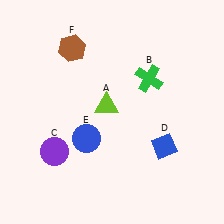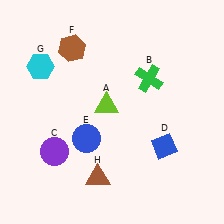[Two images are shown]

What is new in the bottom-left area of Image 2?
A brown triangle (H) was added in the bottom-left area of Image 2.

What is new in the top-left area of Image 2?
A cyan hexagon (G) was added in the top-left area of Image 2.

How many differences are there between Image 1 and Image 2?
There are 2 differences between the two images.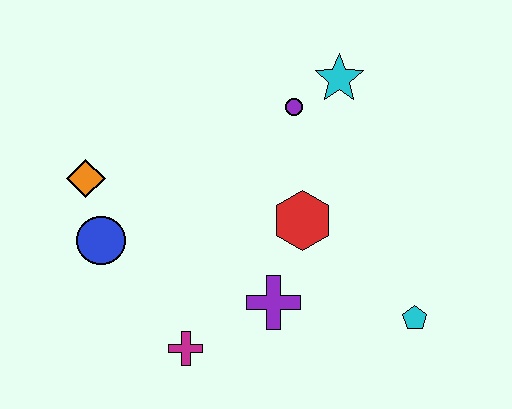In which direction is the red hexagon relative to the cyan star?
The red hexagon is below the cyan star.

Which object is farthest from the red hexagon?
The orange diamond is farthest from the red hexagon.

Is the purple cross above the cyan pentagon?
Yes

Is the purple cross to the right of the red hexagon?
No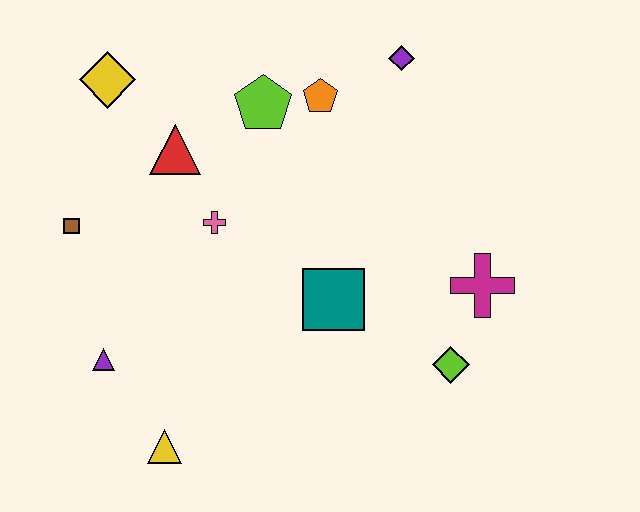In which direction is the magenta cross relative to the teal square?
The magenta cross is to the right of the teal square.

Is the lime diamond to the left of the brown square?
No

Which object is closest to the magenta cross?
The lime diamond is closest to the magenta cross.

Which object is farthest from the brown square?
The magenta cross is farthest from the brown square.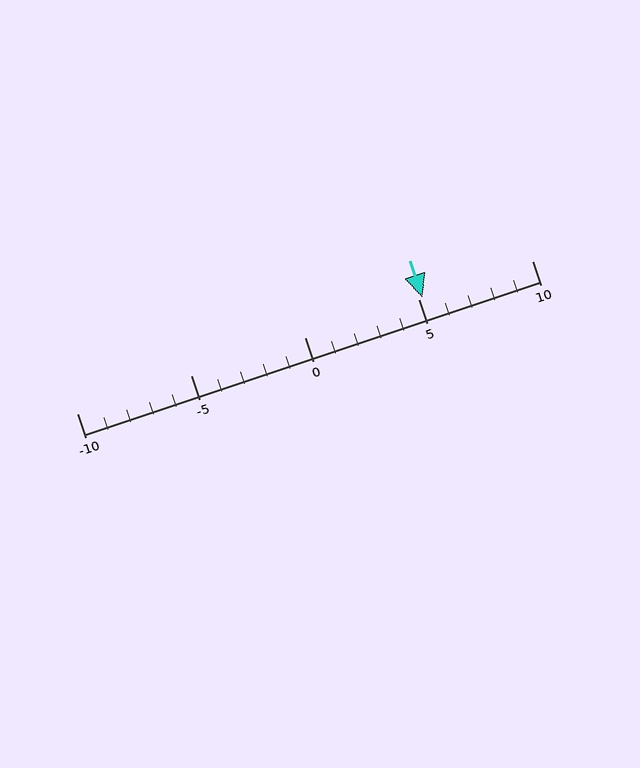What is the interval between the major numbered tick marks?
The major tick marks are spaced 5 units apart.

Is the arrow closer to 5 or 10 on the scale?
The arrow is closer to 5.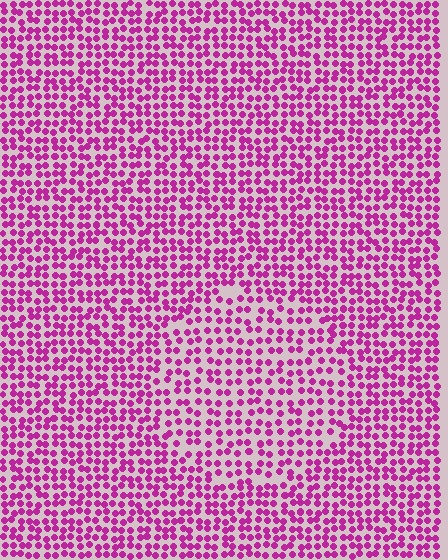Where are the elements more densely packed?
The elements are more densely packed outside the circle boundary.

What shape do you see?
I see a circle.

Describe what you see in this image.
The image contains small magenta elements arranged at two different densities. A circle-shaped region is visible where the elements are less densely packed than the surrounding area.